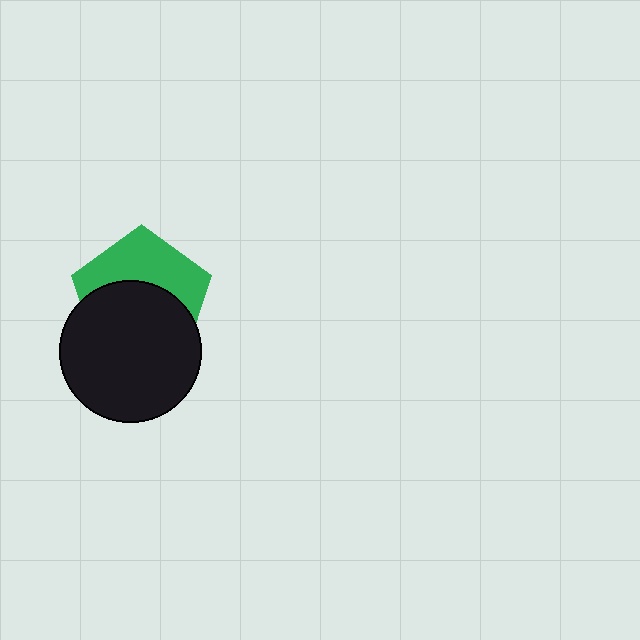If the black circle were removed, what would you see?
You would see the complete green pentagon.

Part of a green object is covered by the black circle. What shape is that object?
It is a pentagon.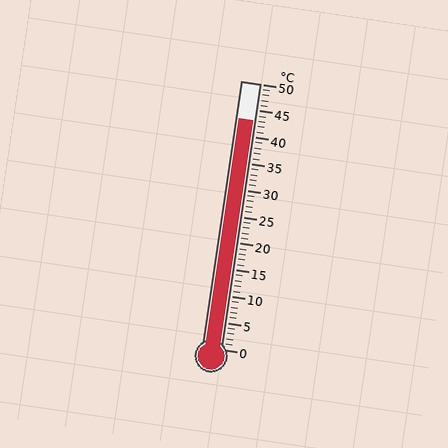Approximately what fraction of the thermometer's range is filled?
The thermometer is filled to approximately 85% of its range.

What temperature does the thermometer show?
The thermometer shows approximately 43°C.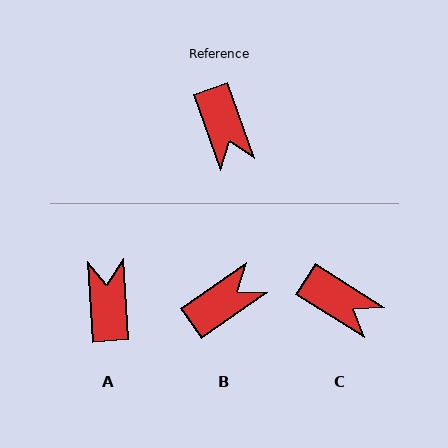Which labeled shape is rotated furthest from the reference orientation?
A, about 164 degrees away.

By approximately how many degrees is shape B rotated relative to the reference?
Approximately 105 degrees counter-clockwise.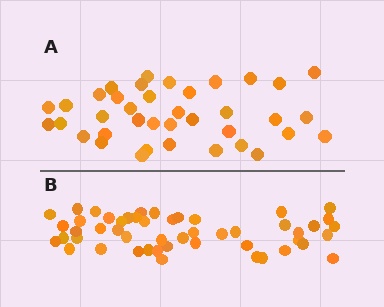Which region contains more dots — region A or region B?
Region B (the bottom region) has more dots.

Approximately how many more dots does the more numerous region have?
Region B has roughly 12 or so more dots than region A.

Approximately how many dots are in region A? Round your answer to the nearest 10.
About 40 dots. (The exact count is 38, which rounds to 40.)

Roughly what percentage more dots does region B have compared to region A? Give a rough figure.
About 30% more.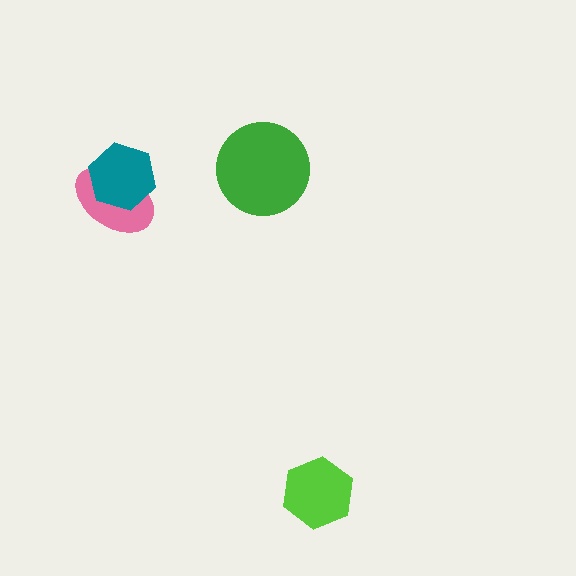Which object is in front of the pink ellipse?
The teal hexagon is in front of the pink ellipse.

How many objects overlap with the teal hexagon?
1 object overlaps with the teal hexagon.